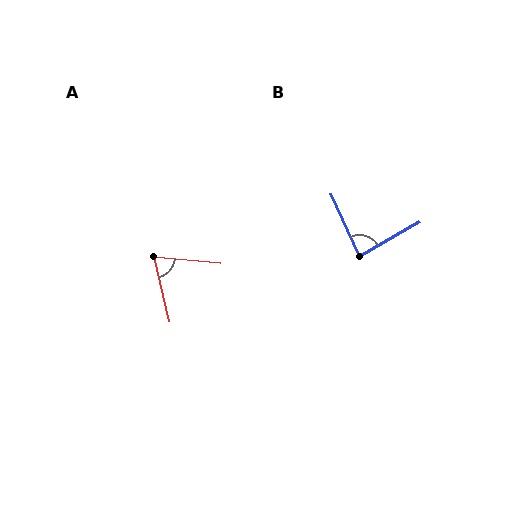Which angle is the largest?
B, at approximately 85 degrees.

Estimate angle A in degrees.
Approximately 71 degrees.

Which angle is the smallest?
A, at approximately 71 degrees.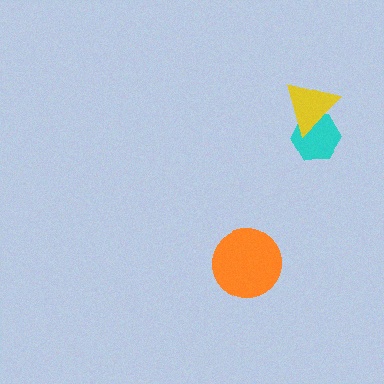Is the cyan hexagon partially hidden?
Yes, it is partially covered by another shape.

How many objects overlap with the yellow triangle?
1 object overlaps with the yellow triangle.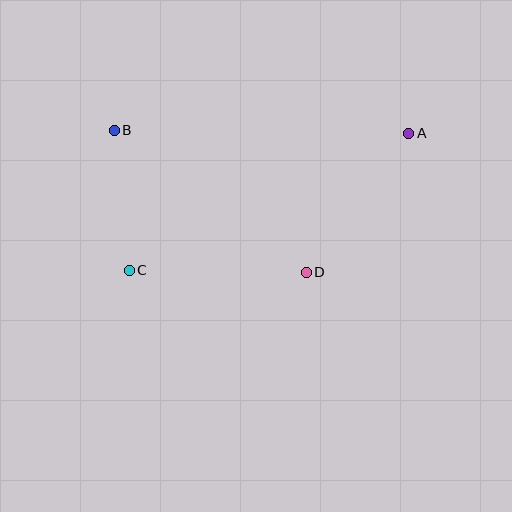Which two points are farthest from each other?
Points A and C are farthest from each other.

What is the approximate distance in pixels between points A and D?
The distance between A and D is approximately 173 pixels.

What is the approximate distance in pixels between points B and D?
The distance between B and D is approximately 239 pixels.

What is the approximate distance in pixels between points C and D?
The distance between C and D is approximately 177 pixels.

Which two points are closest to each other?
Points B and C are closest to each other.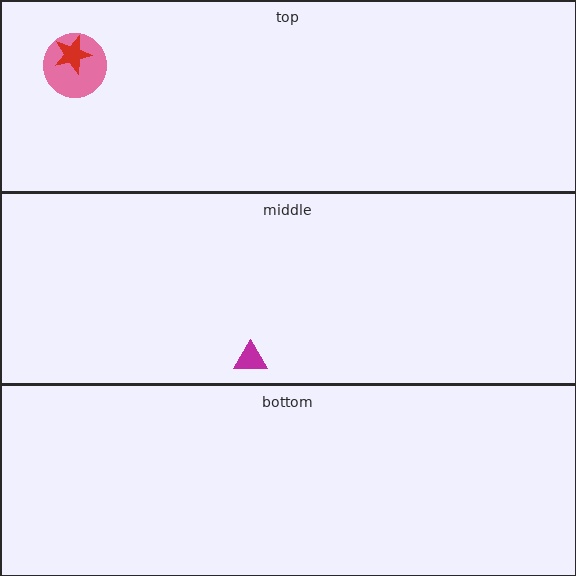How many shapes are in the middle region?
1.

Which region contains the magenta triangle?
The middle region.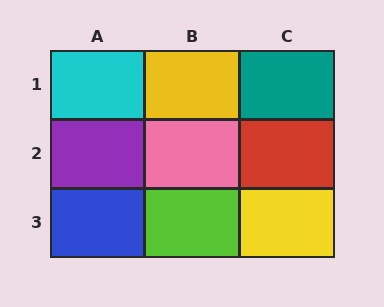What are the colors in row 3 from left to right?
Blue, lime, yellow.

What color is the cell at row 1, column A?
Cyan.